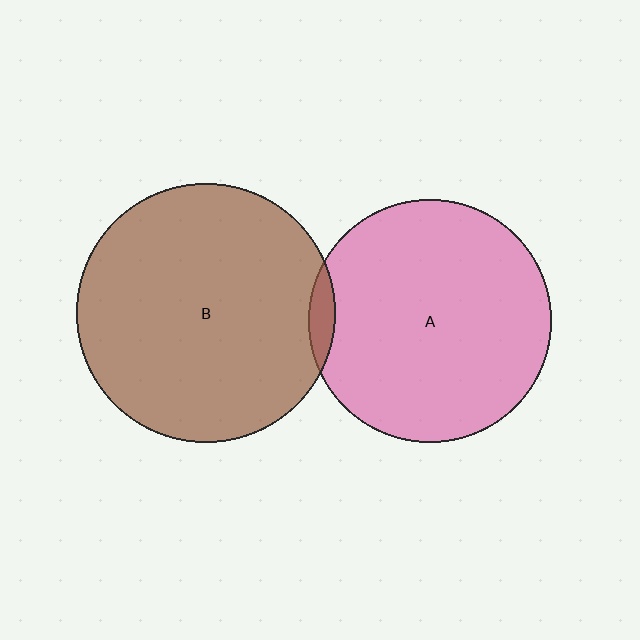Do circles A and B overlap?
Yes.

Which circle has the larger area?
Circle B (brown).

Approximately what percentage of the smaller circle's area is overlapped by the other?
Approximately 5%.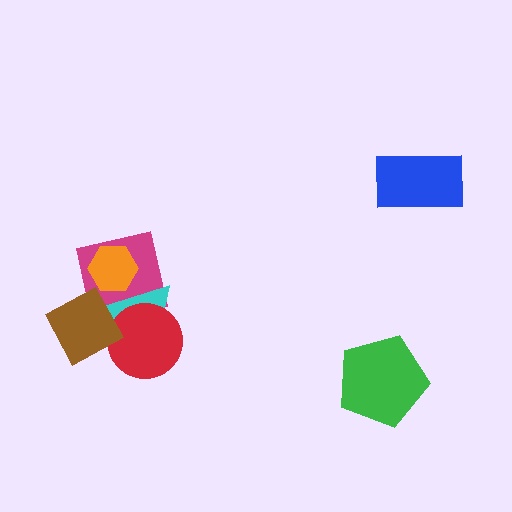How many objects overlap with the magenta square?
3 objects overlap with the magenta square.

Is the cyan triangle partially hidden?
Yes, it is partially covered by another shape.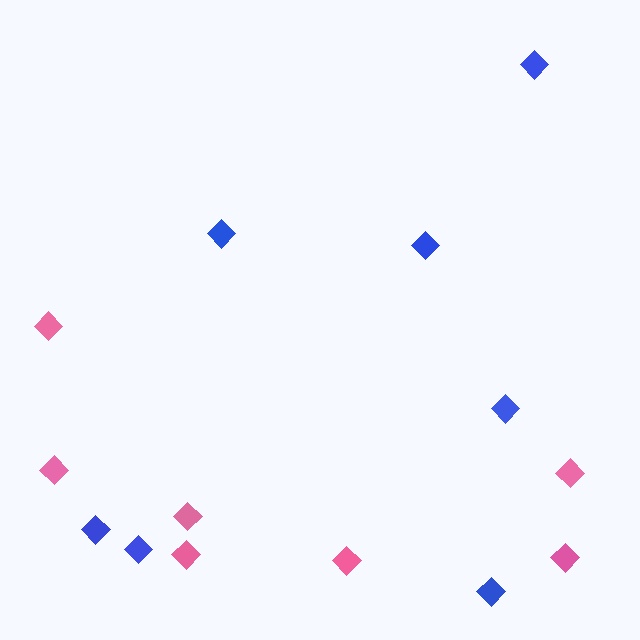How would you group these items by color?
There are 2 groups: one group of pink diamonds (7) and one group of blue diamonds (7).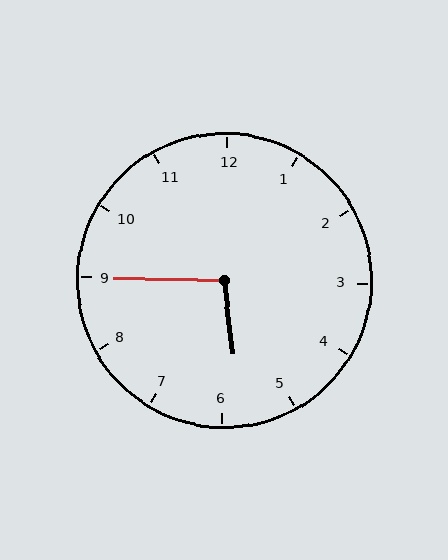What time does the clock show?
5:45.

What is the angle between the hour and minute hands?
Approximately 98 degrees.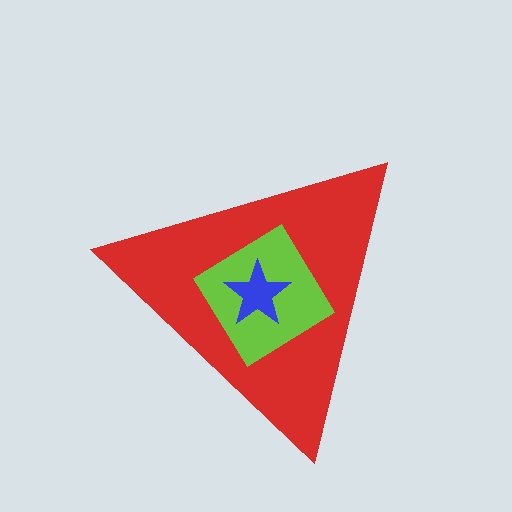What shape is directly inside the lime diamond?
The blue star.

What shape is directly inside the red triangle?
The lime diamond.